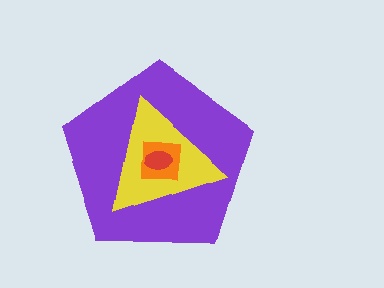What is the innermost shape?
The red ellipse.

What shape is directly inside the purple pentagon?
The yellow triangle.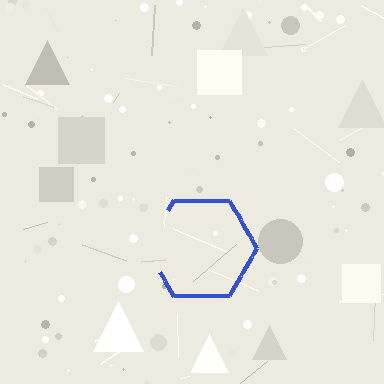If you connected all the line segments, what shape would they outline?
They would outline a hexagon.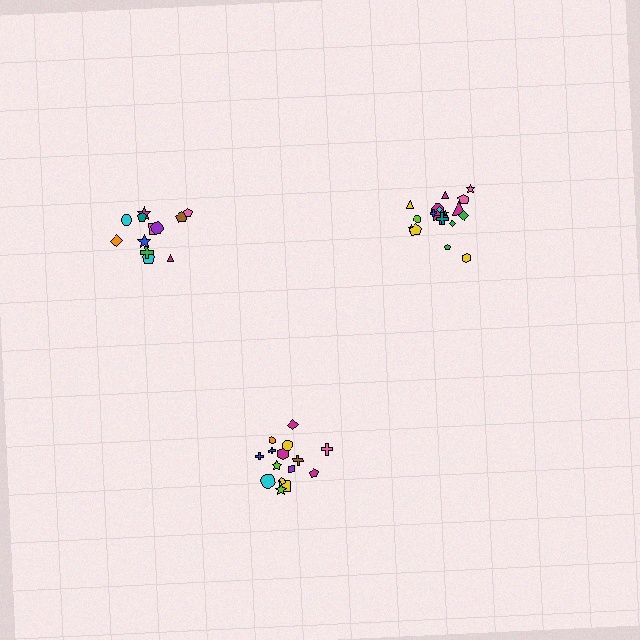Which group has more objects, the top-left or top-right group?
The top-right group.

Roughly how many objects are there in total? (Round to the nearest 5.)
Roughly 45 objects in total.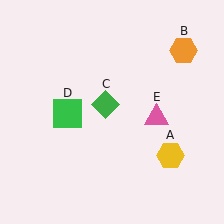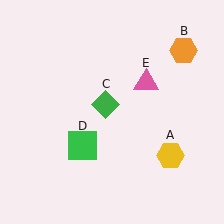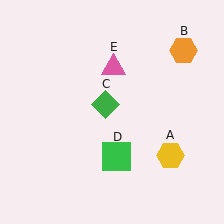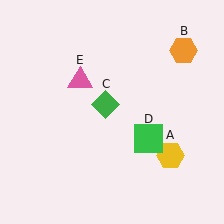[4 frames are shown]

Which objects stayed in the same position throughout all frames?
Yellow hexagon (object A) and orange hexagon (object B) and green diamond (object C) remained stationary.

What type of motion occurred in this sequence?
The green square (object D), pink triangle (object E) rotated counterclockwise around the center of the scene.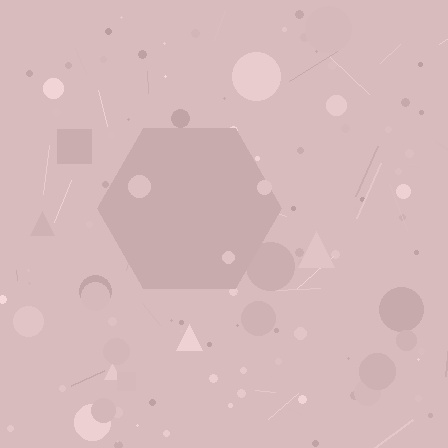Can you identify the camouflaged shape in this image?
The camouflaged shape is a hexagon.